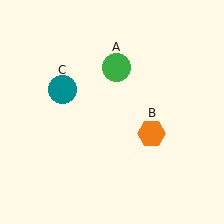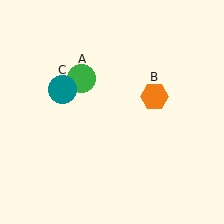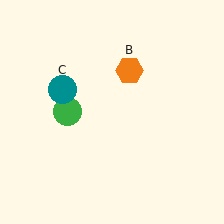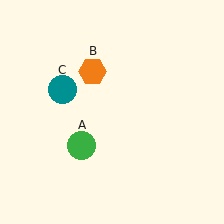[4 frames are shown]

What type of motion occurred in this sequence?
The green circle (object A), orange hexagon (object B) rotated counterclockwise around the center of the scene.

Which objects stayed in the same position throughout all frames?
Teal circle (object C) remained stationary.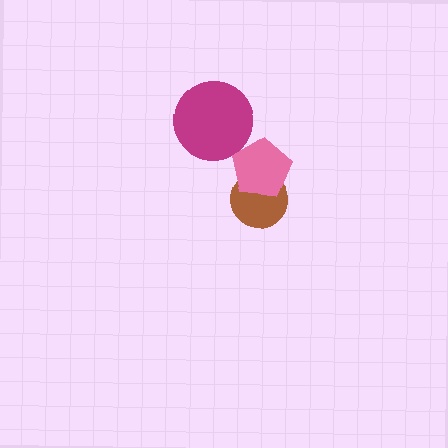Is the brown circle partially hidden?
Yes, it is partially covered by another shape.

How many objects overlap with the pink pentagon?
1 object overlaps with the pink pentagon.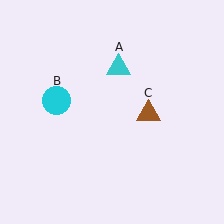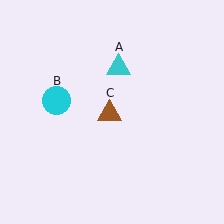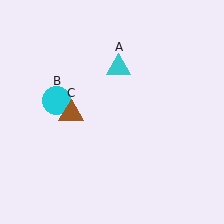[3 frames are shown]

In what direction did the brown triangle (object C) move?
The brown triangle (object C) moved left.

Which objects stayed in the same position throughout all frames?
Cyan triangle (object A) and cyan circle (object B) remained stationary.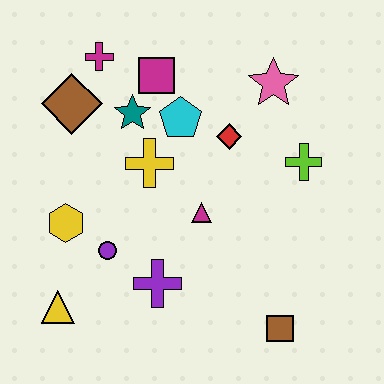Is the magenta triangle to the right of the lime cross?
No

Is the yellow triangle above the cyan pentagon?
No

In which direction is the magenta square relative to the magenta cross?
The magenta square is to the right of the magenta cross.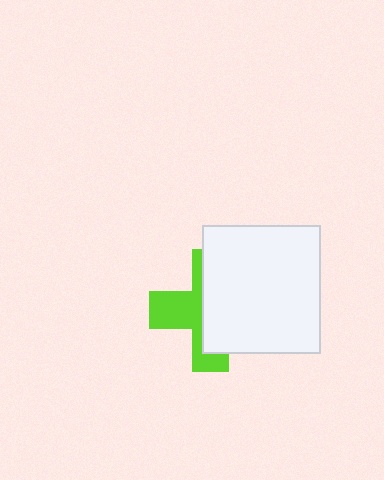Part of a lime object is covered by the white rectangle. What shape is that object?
It is a cross.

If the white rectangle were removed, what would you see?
You would see the complete lime cross.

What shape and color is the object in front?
The object in front is a white rectangle.